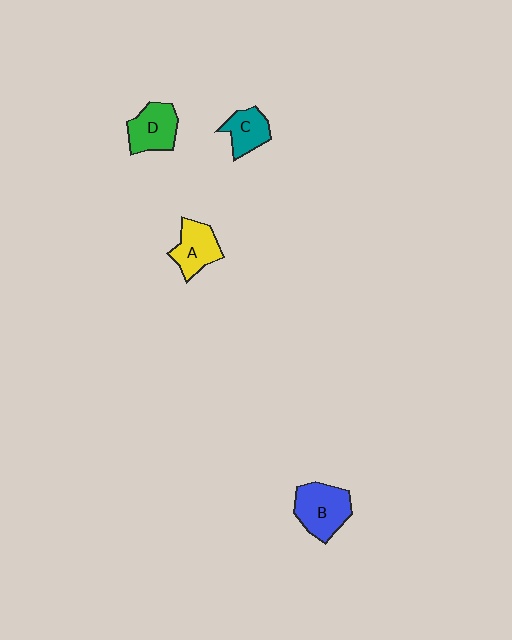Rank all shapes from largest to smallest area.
From largest to smallest: B (blue), D (green), A (yellow), C (teal).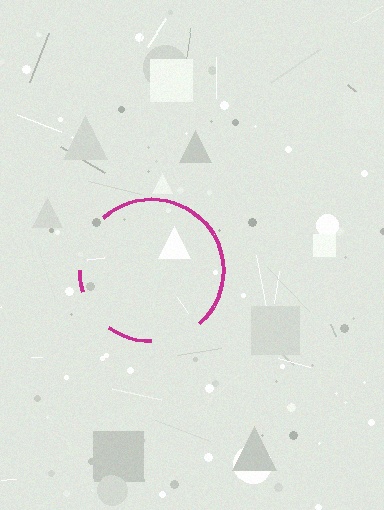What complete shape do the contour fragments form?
The contour fragments form a circle.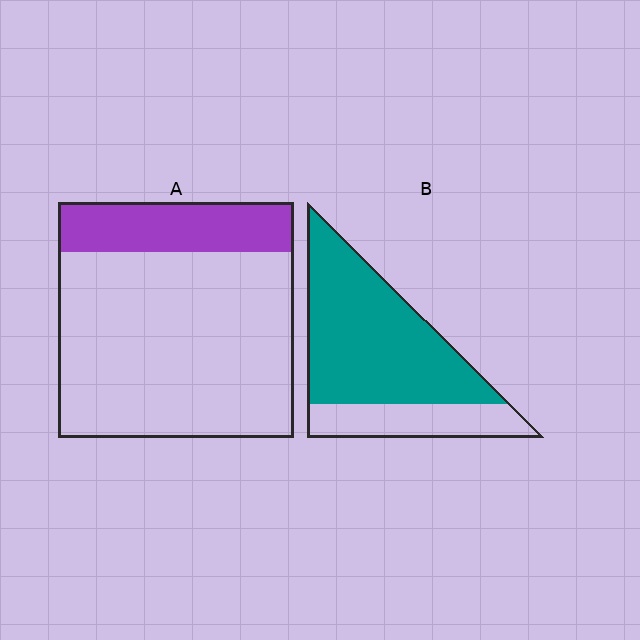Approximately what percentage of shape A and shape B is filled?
A is approximately 20% and B is approximately 75%.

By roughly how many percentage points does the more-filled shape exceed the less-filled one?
By roughly 50 percentage points (B over A).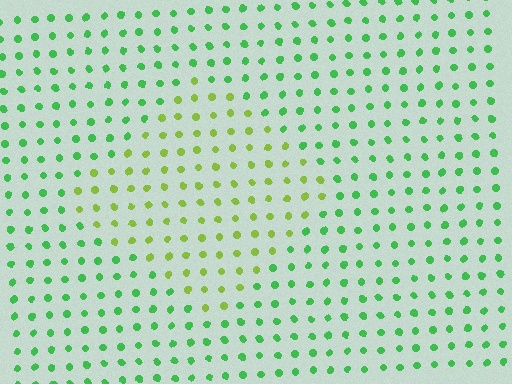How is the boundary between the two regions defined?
The boundary is defined purely by a slight shift in hue (about 42 degrees). Spacing, size, and orientation are identical on both sides.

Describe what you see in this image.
The image is filled with small green elements in a uniform arrangement. A diamond-shaped region is visible where the elements are tinted to a slightly different hue, forming a subtle color boundary.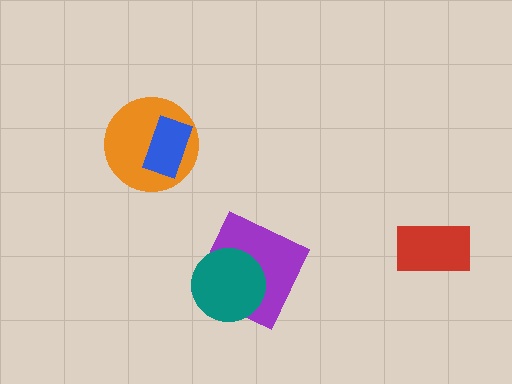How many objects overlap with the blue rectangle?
1 object overlaps with the blue rectangle.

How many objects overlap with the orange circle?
1 object overlaps with the orange circle.